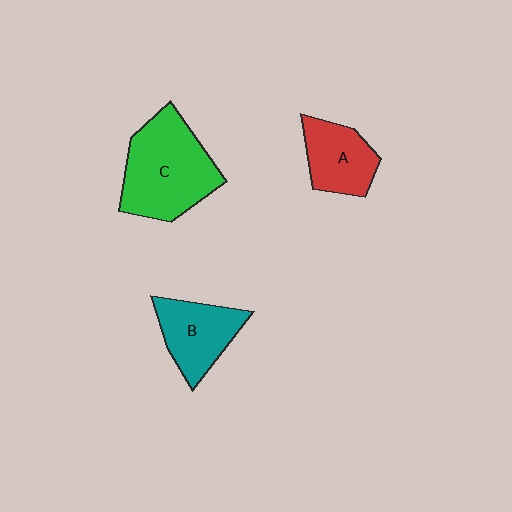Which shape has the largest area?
Shape C (green).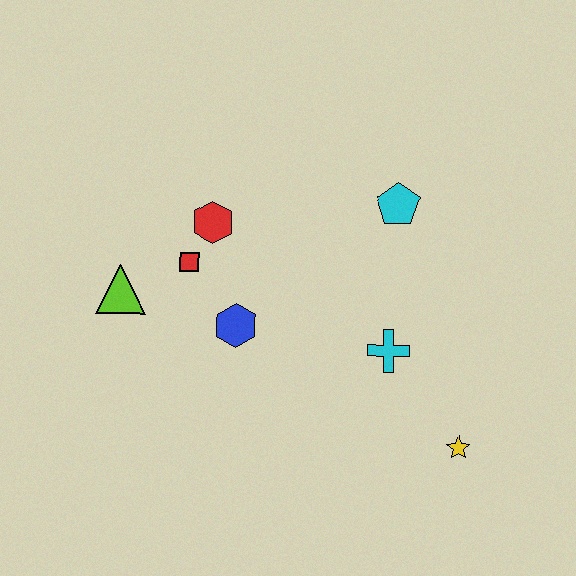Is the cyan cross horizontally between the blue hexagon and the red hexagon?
No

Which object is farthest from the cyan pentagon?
The lime triangle is farthest from the cyan pentagon.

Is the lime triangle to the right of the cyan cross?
No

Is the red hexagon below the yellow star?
No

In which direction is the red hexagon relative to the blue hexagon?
The red hexagon is above the blue hexagon.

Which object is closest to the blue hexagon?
The red square is closest to the blue hexagon.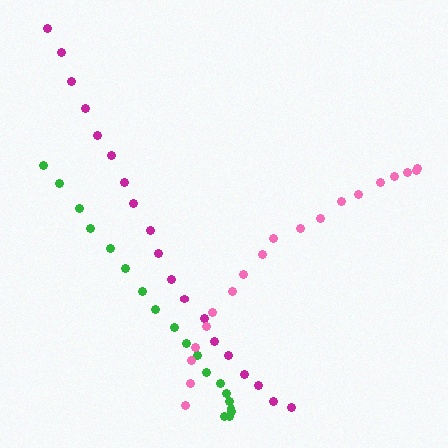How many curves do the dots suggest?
There are 3 distinct paths.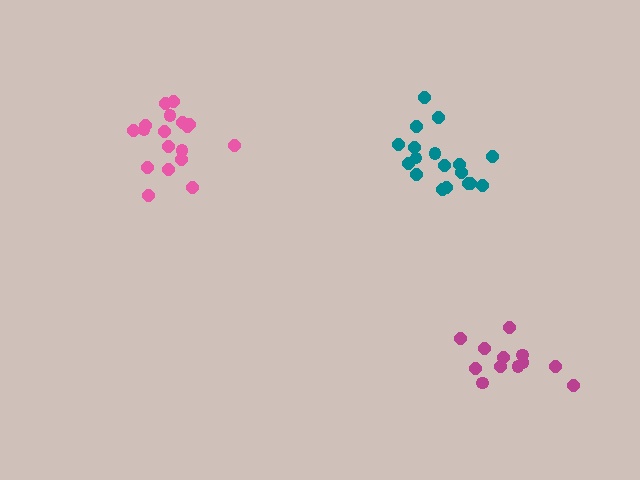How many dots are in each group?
Group 1: 12 dots, Group 2: 18 dots, Group 3: 18 dots (48 total).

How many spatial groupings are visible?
There are 3 spatial groupings.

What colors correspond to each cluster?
The clusters are colored: magenta, pink, teal.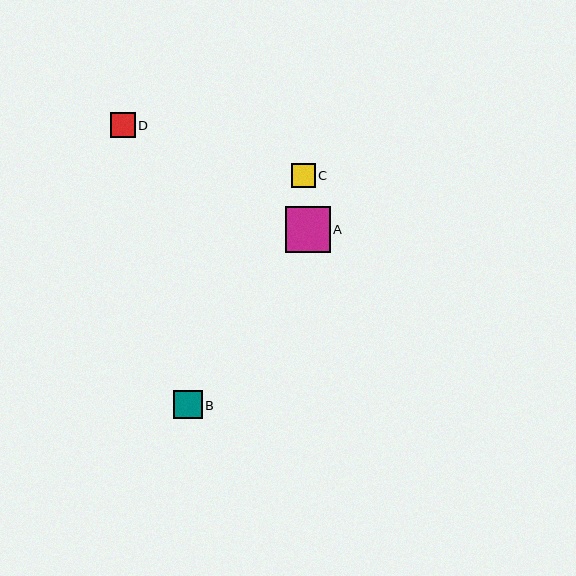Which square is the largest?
Square A is the largest with a size of approximately 45 pixels.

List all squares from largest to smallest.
From largest to smallest: A, B, D, C.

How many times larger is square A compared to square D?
Square A is approximately 1.8 times the size of square D.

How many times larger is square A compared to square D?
Square A is approximately 1.8 times the size of square D.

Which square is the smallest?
Square C is the smallest with a size of approximately 24 pixels.